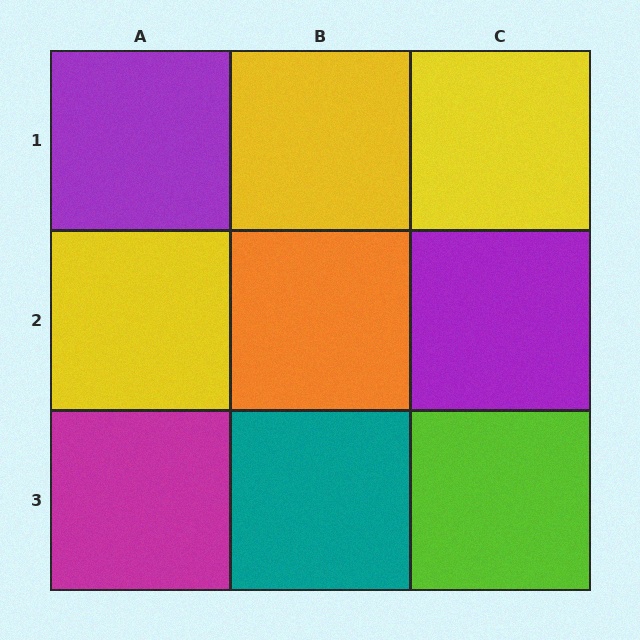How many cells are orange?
1 cell is orange.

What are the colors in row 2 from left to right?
Yellow, orange, purple.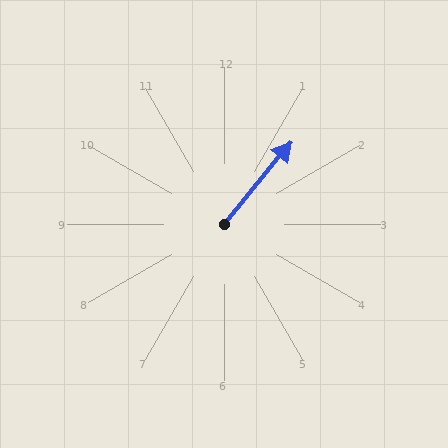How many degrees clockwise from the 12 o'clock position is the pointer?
Approximately 39 degrees.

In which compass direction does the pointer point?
Northeast.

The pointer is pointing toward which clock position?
Roughly 1 o'clock.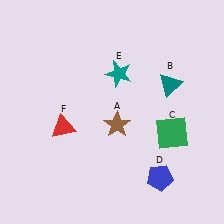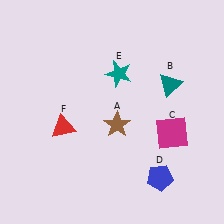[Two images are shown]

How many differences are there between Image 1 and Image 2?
There is 1 difference between the two images.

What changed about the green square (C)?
In Image 1, C is green. In Image 2, it changed to magenta.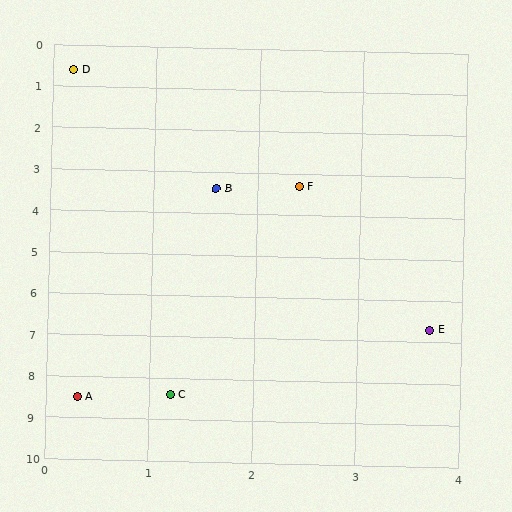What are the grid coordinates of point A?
Point A is at approximately (0.3, 8.5).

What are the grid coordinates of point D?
Point D is at approximately (0.2, 0.6).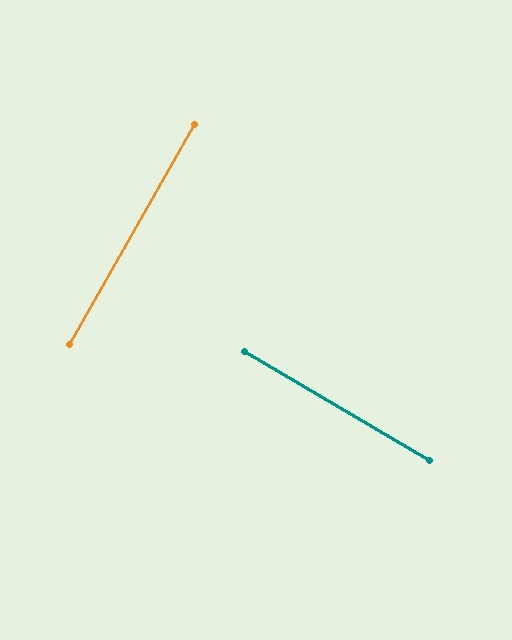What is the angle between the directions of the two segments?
Approximately 89 degrees.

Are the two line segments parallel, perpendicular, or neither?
Perpendicular — they meet at approximately 89°.